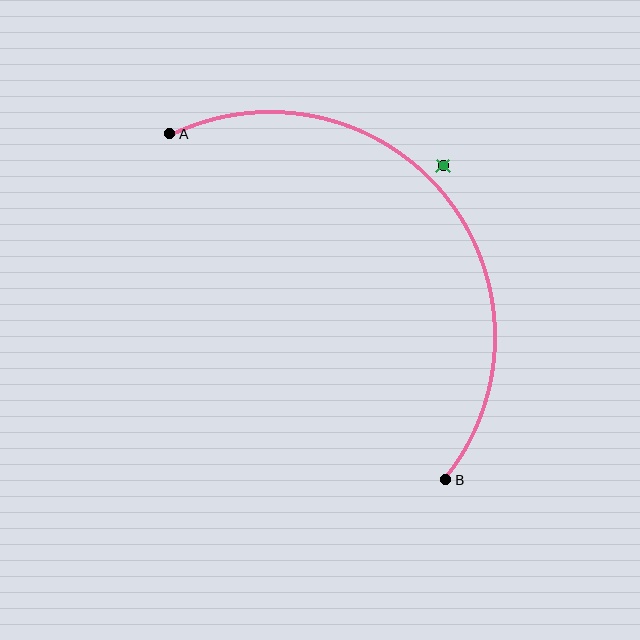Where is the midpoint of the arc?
The arc midpoint is the point on the curve farthest from the straight line joining A and B. It sits above and to the right of that line.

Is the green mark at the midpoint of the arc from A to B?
No — the green mark does not lie on the arc at all. It sits slightly outside the curve.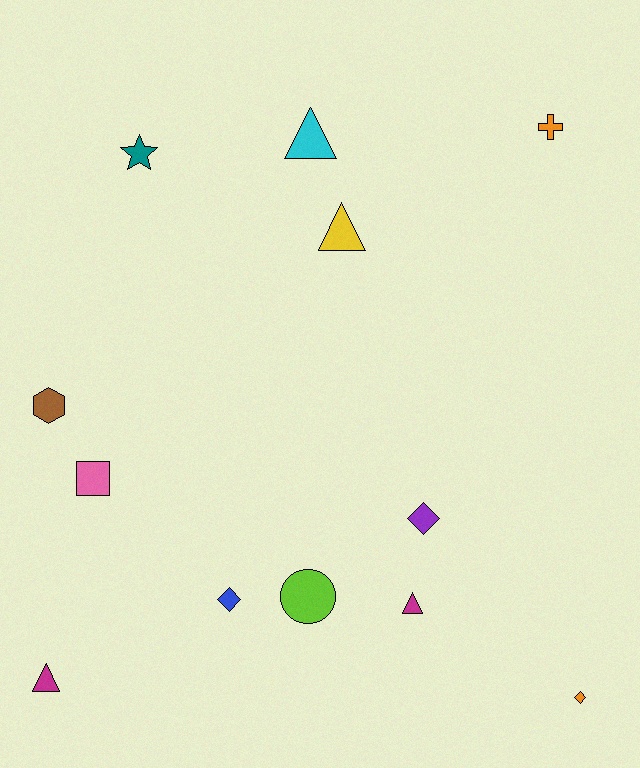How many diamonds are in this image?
There are 3 diamonds.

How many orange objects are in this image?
There are 2 orange objects.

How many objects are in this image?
There are 12 objects.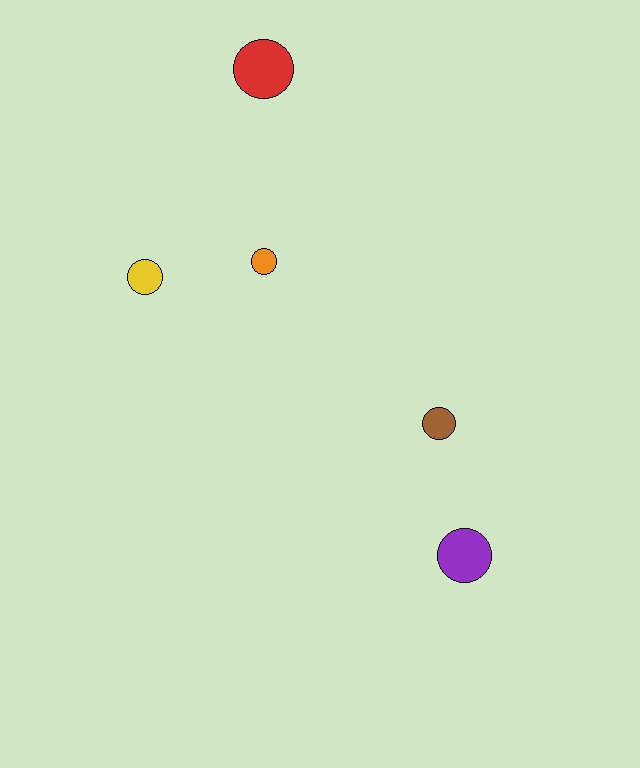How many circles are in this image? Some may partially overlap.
There are 5 circles.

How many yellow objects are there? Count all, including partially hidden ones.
There is 1 yellow object.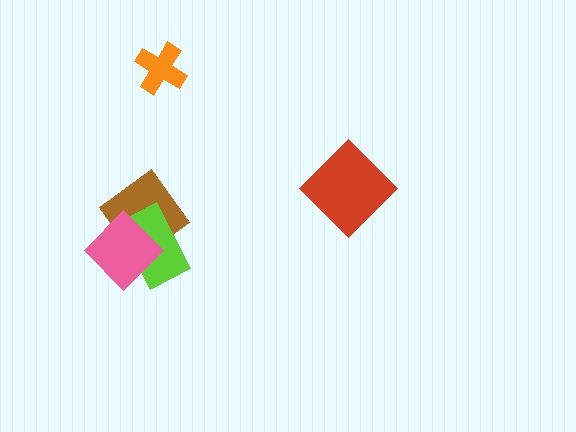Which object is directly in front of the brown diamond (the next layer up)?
The lime rectangle is directly in front of the brown diamond.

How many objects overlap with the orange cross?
0 objects overlap with the orange cross.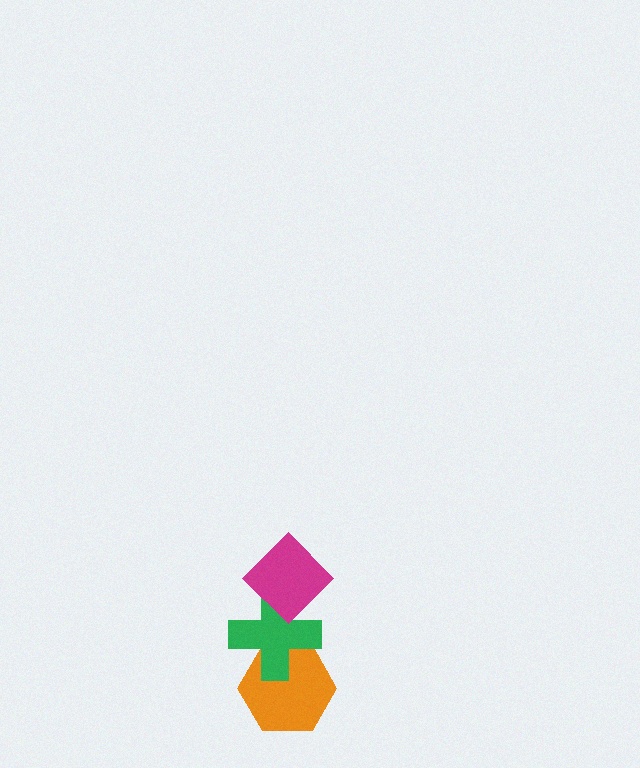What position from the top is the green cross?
The green cross is 2nd from the top.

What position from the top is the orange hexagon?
The orange hexagon is 3rd from the top.